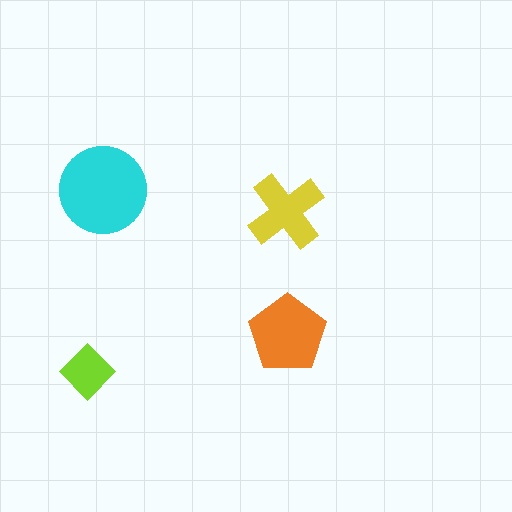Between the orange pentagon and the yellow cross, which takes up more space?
The orange pentagon.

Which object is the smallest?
The lime diamond.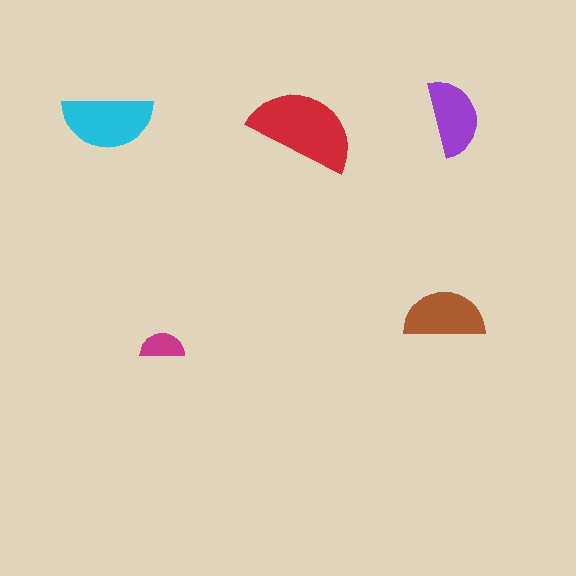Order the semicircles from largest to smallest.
the red one, the cyan one, the brown one, the purple one, the magenta one.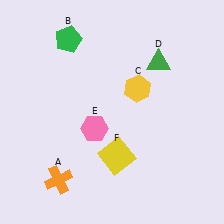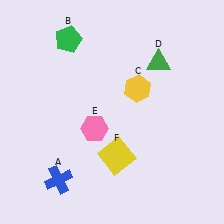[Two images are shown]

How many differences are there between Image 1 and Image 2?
There is 1 difference between the two images.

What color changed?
The cross (A) changed from orange in Image 1 to blue in Image 2.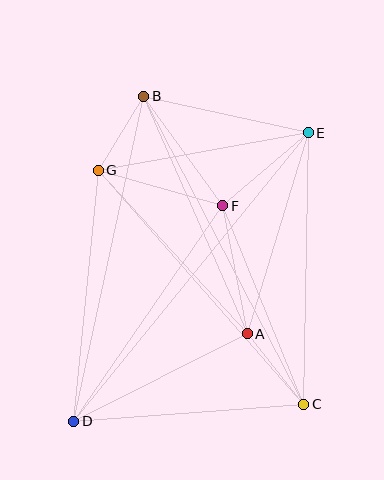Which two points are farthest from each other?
Points D and E are farthest from each other.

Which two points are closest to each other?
Points B and G are closest to each other.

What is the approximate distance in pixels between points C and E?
The distance between C and E is approximately 271 pixels.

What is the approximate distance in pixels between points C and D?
The distance between C and D is approximately 231 pixels.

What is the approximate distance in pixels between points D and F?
The distance between D and F is approximately 262 pixels.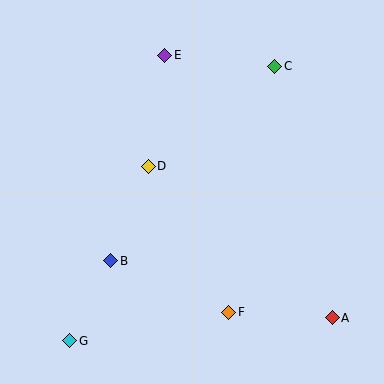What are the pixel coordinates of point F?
Point F is at (229, 312).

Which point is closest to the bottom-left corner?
Point G is closest to the bottom-left corner.